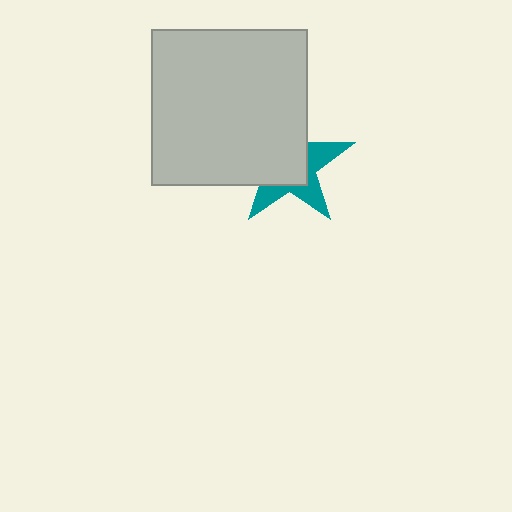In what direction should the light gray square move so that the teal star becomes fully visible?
The light gray square should move toward the upper-left. That is the shortest direction to clear the overlap and leave the teal star fully visible.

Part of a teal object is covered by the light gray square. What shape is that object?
It is a star.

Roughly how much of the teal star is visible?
A small part of it is visible (roughly 41%).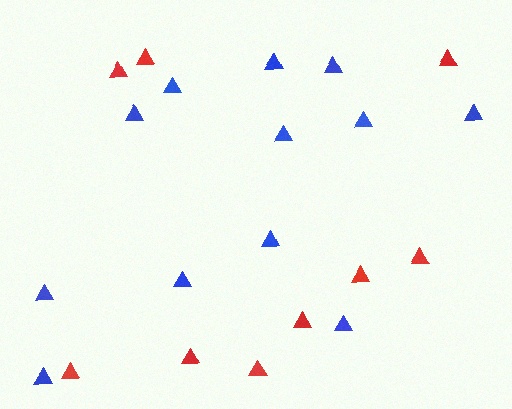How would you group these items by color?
There are 2 groups: one group of red triangles (9) and one group of blue triangles (12).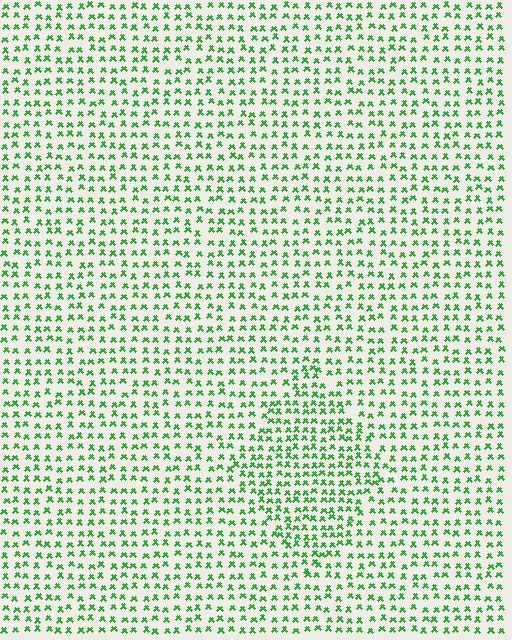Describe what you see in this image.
The image contains small green elements arranged at two different densities. A diamond-shaped region is visible where the elements are more densely packed than the surrounding area.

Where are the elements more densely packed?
The elements are more densely packed inside the diamond boundary.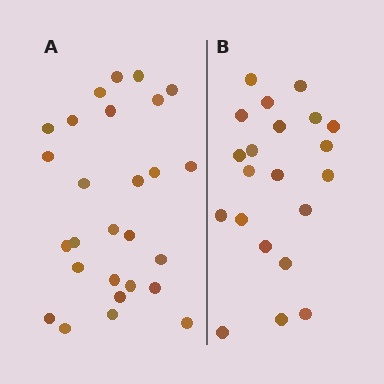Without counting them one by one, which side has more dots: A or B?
Region A (the left region) has more dots.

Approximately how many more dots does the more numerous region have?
Region A has about 6 more dots than region B.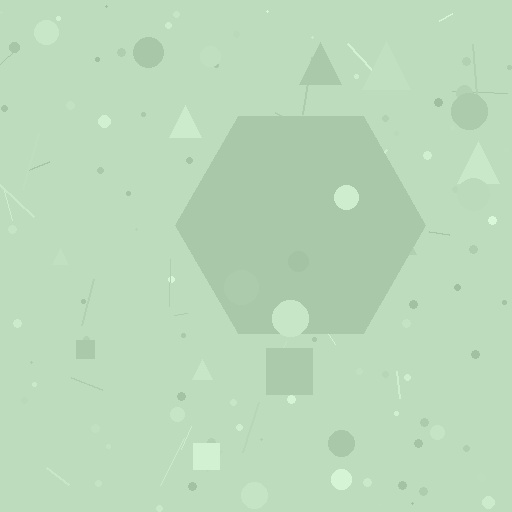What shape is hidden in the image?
A hexagon is hidden in the image.